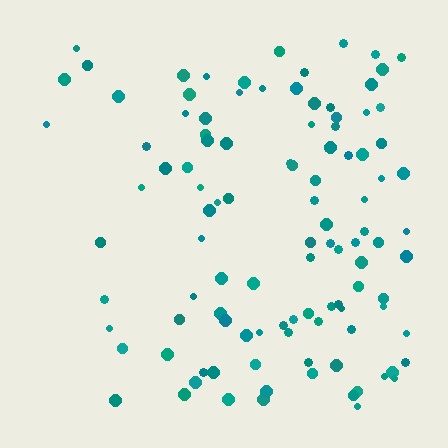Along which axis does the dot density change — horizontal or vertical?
Horizontal.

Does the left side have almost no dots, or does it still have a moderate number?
Still a moderate number, just noticeably fewer than the right.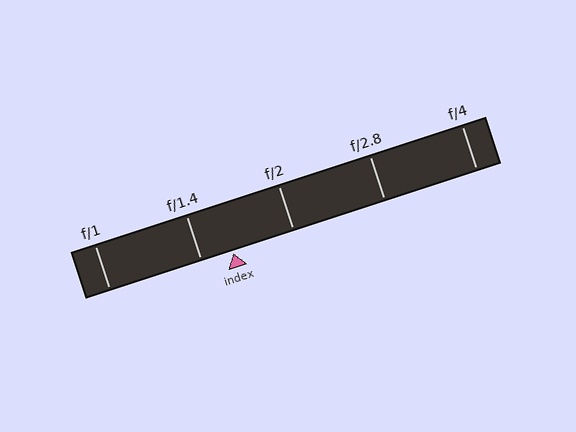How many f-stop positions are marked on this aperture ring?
There are 5 f-stop positions marked.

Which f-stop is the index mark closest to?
The index mark is closest to f/1.4.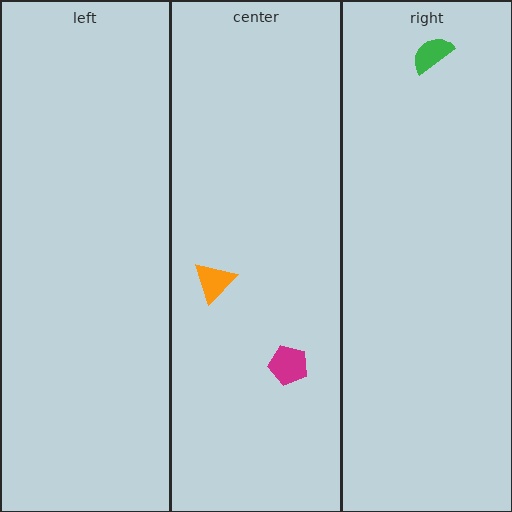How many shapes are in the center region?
2.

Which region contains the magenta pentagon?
The center region.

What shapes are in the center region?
The magenta pentagon, the orange triangle.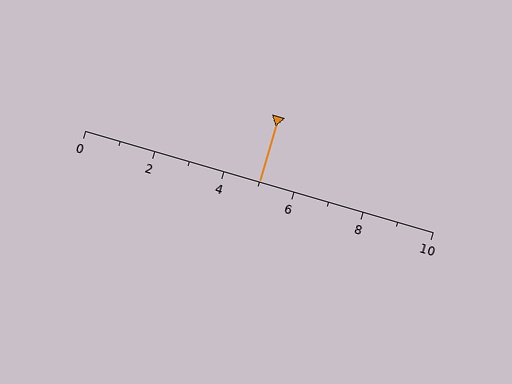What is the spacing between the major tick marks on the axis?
The major ticks are spaced 2 apart.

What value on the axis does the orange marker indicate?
The marker indicates approximately 5.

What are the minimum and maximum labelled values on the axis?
The axis runs from 0 to 10.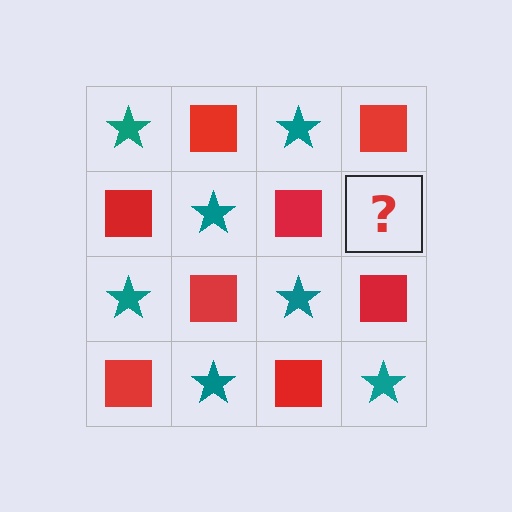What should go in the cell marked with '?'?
The missing cell should contain a teal star.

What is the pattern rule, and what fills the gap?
The rule is that it alternates teal star and red square in a checkerboard pattern. The gap should be filled with a teal star.